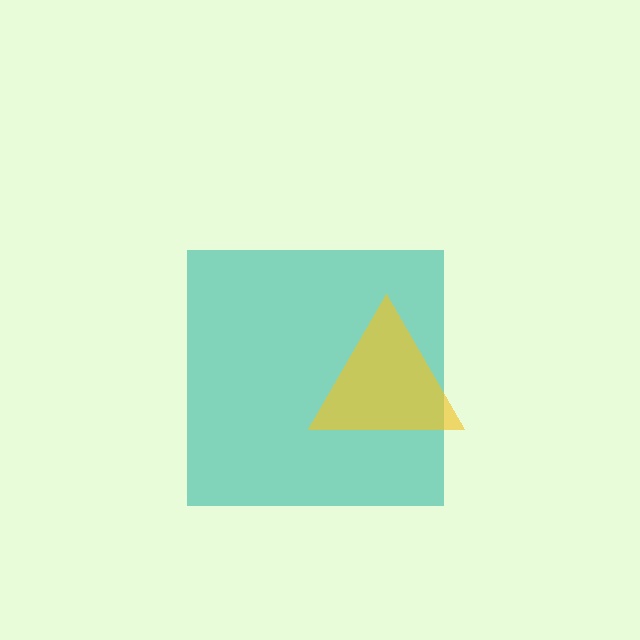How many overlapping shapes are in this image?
There are 2 overlapping shapes in the image.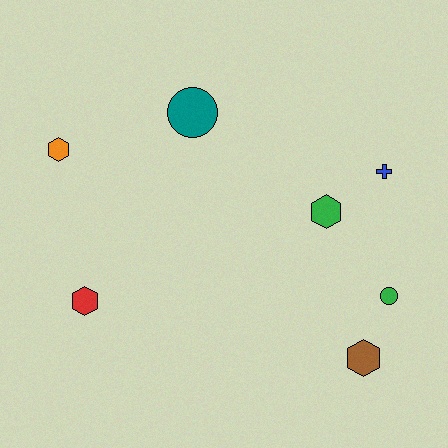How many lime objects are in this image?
There are no lime objects.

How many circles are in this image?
There are 2 circles.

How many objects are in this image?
There are 7 objects.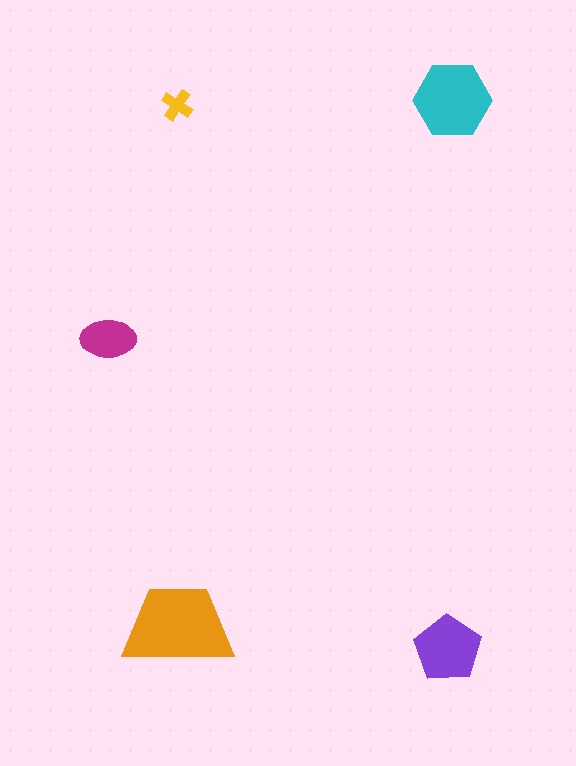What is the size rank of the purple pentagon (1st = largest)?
3rd.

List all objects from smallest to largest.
The yellow cross, the magenta ellipse, the purple pentagon, the cyan hexagon, the orange trapezoid.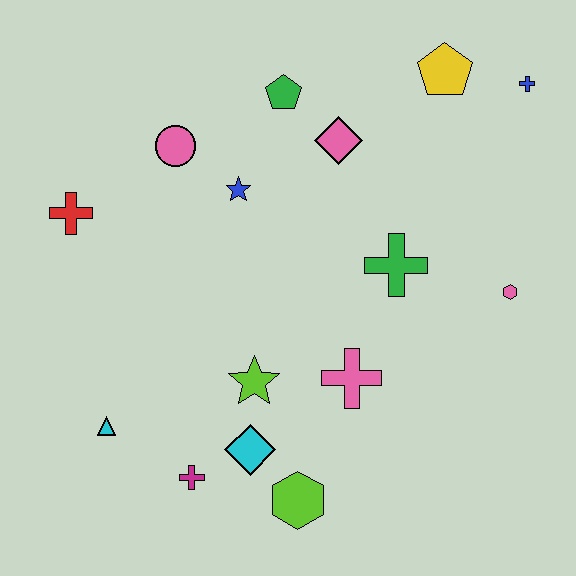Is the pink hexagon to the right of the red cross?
Yes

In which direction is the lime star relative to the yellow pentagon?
The lime star is below the yellow pentagon.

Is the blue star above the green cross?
Yes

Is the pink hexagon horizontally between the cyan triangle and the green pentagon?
No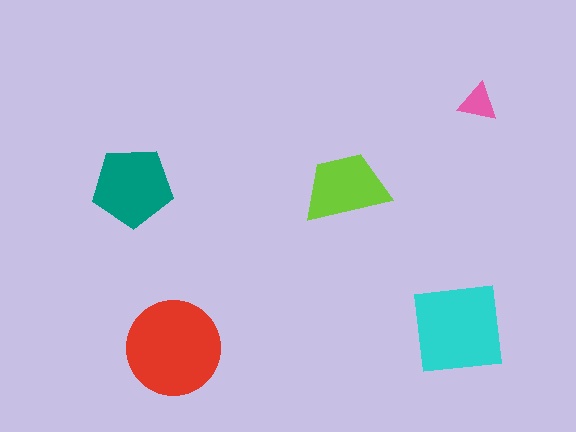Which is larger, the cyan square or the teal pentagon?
The cyan square.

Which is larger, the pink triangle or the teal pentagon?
The teal pentagon.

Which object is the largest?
The red circle.